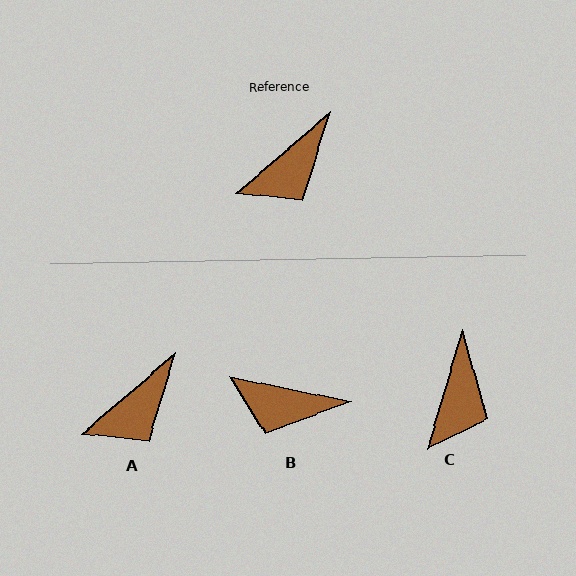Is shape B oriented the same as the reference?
No, it is off by about 52 degrees.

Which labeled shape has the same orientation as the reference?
A.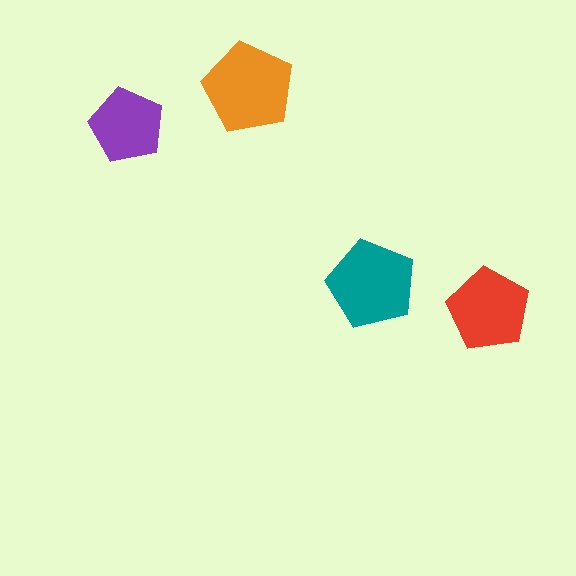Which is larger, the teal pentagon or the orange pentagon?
The orange one.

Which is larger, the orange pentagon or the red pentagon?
The orange one.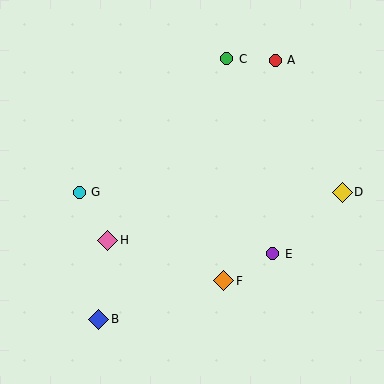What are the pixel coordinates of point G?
Point G is at (79, 192).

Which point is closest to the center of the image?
Point F at (224, 281) is closest to the center.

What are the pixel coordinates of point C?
Point C is at (227, 59).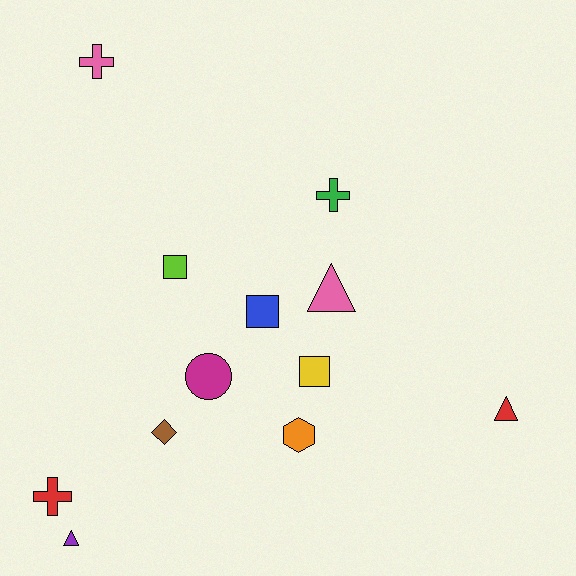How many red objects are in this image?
There are 2 red objects.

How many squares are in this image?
There are 3 squares.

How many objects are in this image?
There are 12 objects.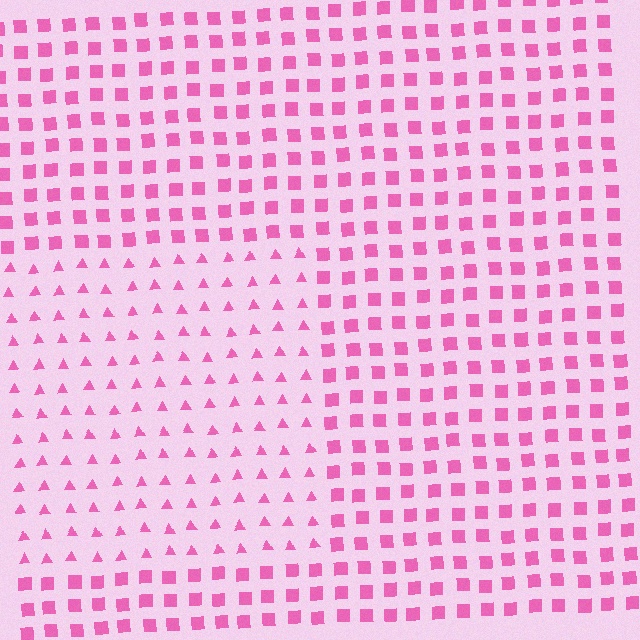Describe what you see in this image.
The image is filled with small pink elements arranged in a uniform grid. A rectangle-shaped region contains triangles, while the surrounding area contains squares. The boundary is defined purely by the change in element shape.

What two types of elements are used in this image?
The image uses triangles inside the rectangle region and squares outside it.